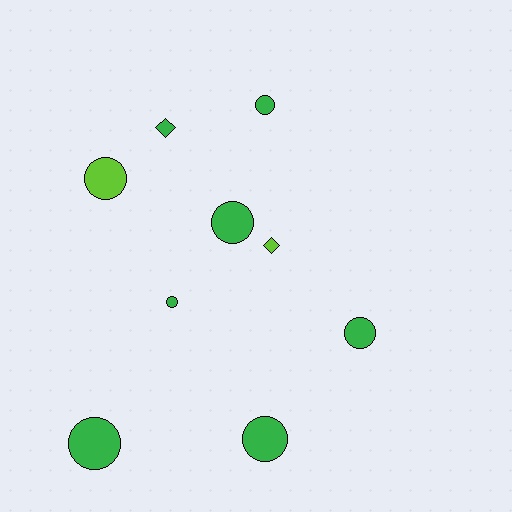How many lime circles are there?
There is 1 lime circle.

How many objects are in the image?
There are 9 objects.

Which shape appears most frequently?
Circle, with 7 objects.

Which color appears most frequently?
Green, with 7 objects.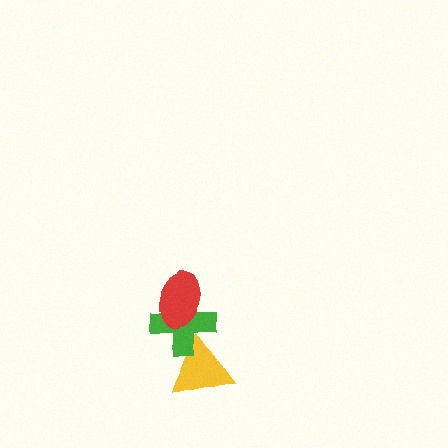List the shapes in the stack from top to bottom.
From top to bottom: the red ellipse, the green cross, the yellow triangle.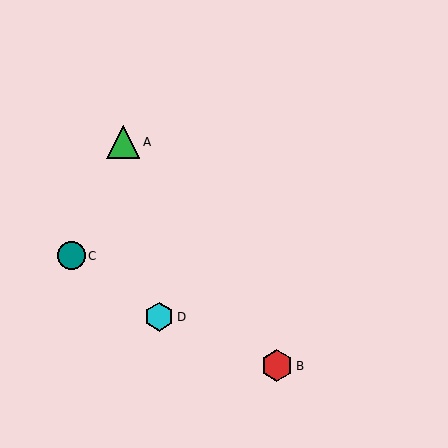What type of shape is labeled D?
Shape D is a cyan hexagon.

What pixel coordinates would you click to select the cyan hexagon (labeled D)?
Click at (159, 317) to select the cyan hexagon D.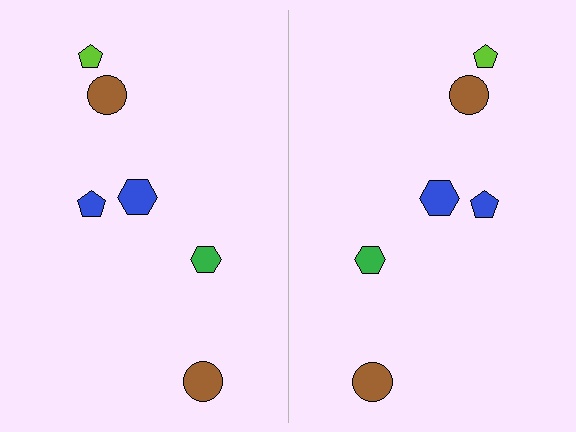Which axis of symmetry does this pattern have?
The pattern has a vertical axis of symmetry running through the center of the image.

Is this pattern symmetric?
Yes, this pattern has bilateral (reflection) symmetry.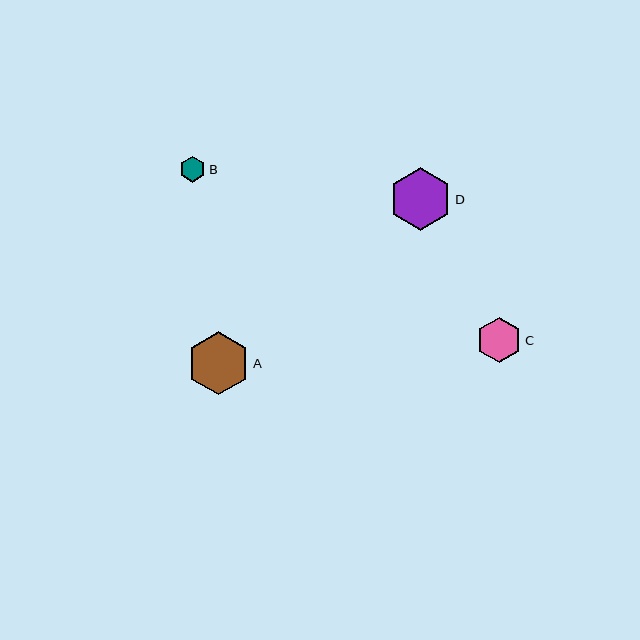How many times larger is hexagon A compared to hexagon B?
Hexagon A is approximately 2.4 times the size of hexagon B.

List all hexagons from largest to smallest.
From largest to smallest: A, D, C, B.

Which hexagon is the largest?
Hexagon A is the largest with a size of approximately 63 pixels.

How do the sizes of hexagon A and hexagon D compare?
Hexagon A and hexagon D are approximately the same size.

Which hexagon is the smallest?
Hexagon B is the smallest with a size of approximately 26 pixels.